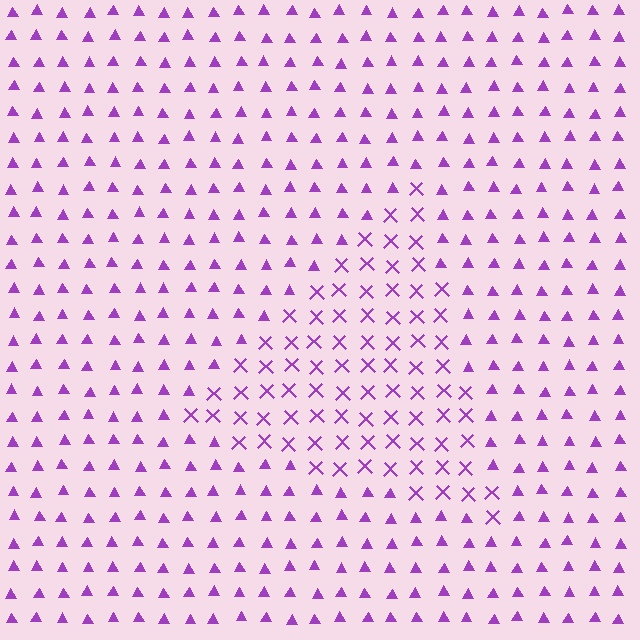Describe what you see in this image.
The image is filled with small purple elements arranged in a uniform grid. A triangle-shaped region contains X marks, while the surrounding area contains triangles. The boundary is defined purely by the change in element shape.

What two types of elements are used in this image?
The image uses X marks inside the triangle region and triangles outside it.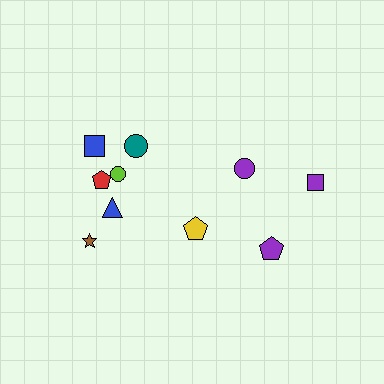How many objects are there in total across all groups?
There are 10 objects.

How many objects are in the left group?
There are 6 objects.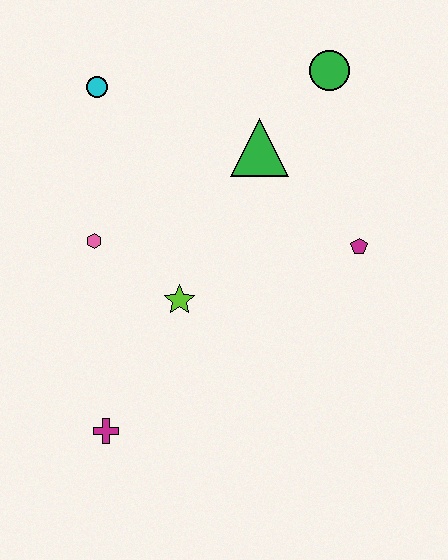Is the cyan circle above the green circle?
No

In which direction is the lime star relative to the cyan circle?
The lime star is below the cyan circle.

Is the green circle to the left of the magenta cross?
No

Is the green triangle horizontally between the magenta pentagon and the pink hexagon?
Yes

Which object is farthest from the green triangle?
The magenta cross is farthest from the green triangle.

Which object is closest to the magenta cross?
The lime star is closest to the magenta cross.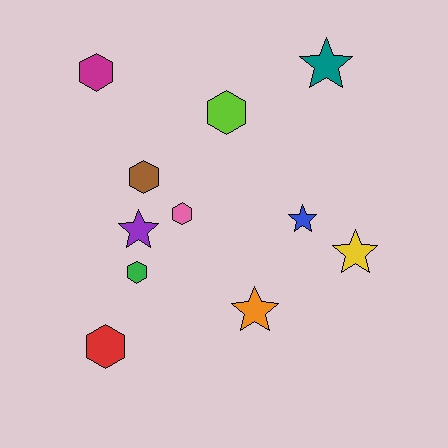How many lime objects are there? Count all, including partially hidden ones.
There is 1 lime object.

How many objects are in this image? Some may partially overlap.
There are 11 objects.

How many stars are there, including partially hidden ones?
There are 5 stars.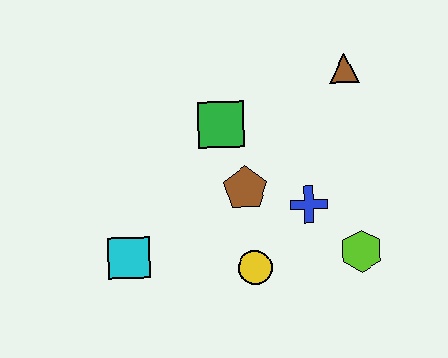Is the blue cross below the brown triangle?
Yes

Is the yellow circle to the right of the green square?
Yes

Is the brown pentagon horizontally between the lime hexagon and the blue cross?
No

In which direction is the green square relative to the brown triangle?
The green square is to the left of the brown triangle.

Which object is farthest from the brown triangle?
The cyan square is farthest from the brown triangle.